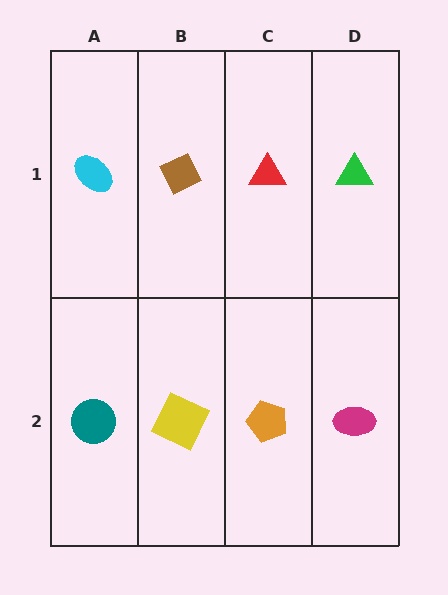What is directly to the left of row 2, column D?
An orange pentagon.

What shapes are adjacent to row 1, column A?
A teal circle (row 2, column A), a brown diamond (row 1, column B).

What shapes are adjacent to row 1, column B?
A yellow square (row 2, column B), a cyan ellipse (row 1, column A), a red triangle (row 1, column C).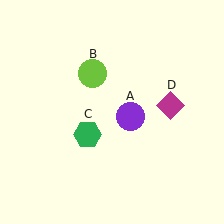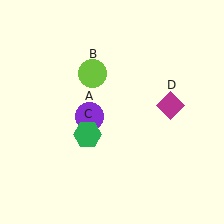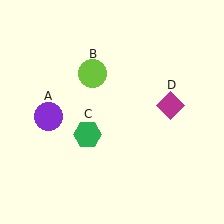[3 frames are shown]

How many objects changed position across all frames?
1 object changed position: purple circle (object A).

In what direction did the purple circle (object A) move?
The purple circle (object A) moved left.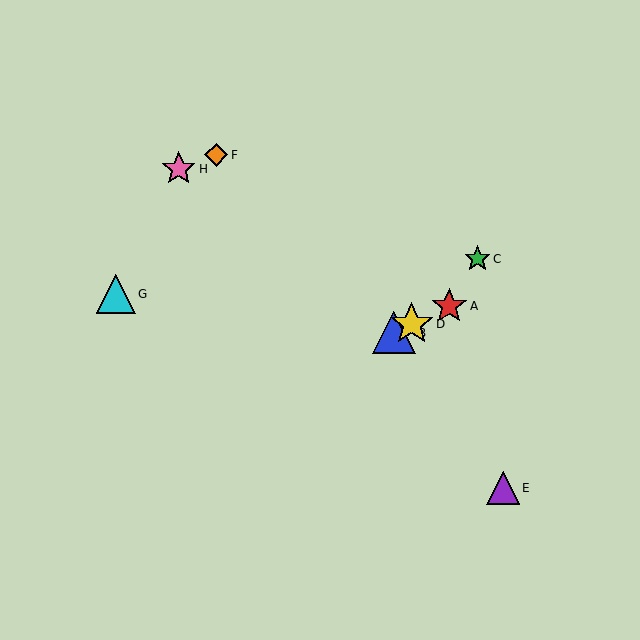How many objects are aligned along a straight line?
3 objects (A, B, D) are aligned along a straight line.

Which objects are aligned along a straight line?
Objects A, B, D are aligned along a straight line.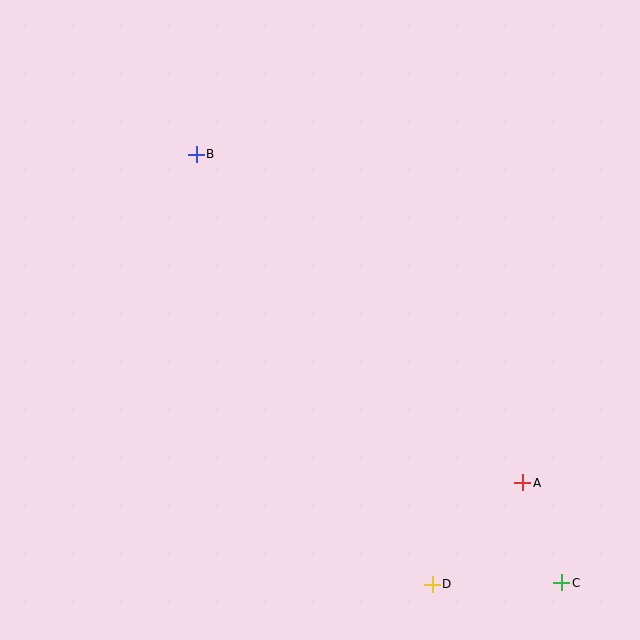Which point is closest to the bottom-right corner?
Point C is closest to the bottom-right corner.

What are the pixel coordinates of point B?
Point B is at (196, 154).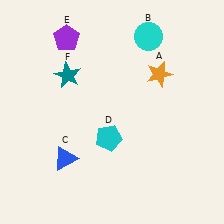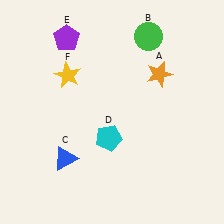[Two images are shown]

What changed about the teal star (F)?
In Image 1, F is teal. In Image 2, it changed to yellow.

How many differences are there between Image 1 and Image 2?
There are 2 differences between the two images.